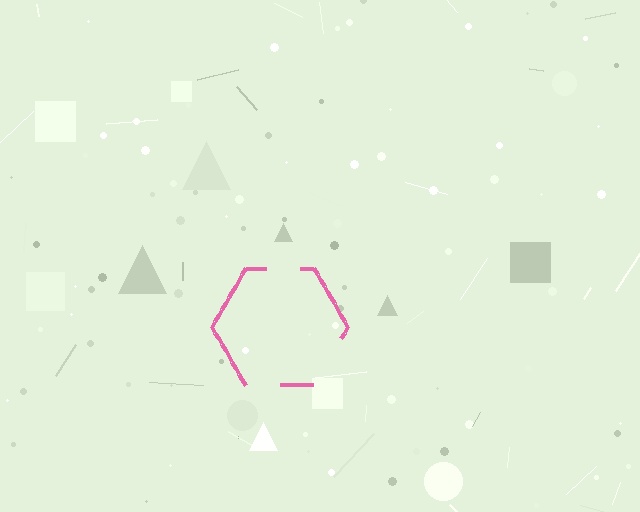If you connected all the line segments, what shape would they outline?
They would outline a hexagon.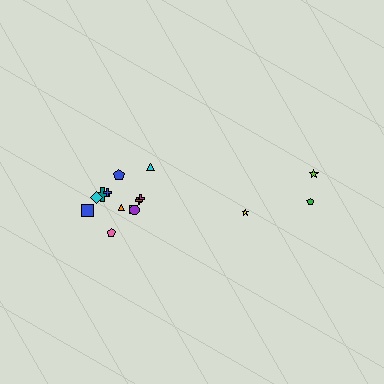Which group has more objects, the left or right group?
The left group.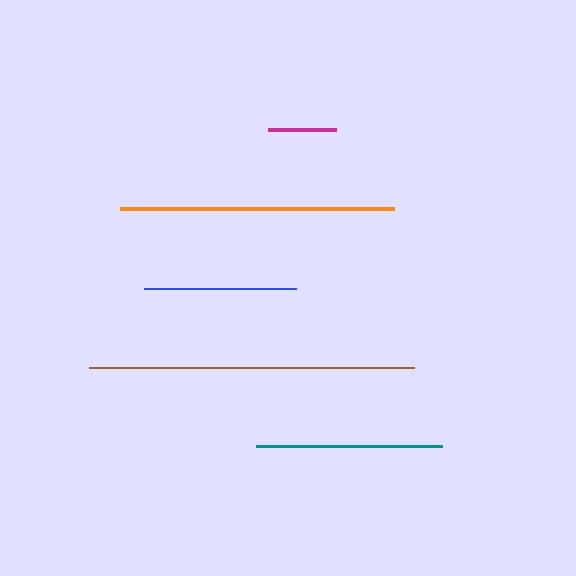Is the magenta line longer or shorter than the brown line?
The brown line is longer than the magenta line.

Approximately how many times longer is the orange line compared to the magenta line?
The orange line is approximately 4.0 times the length of the magenta line.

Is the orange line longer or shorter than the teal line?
The orange line is longer than the teal line.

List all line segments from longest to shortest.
From longest to shortest: brown, orange, teal, blue, magenta.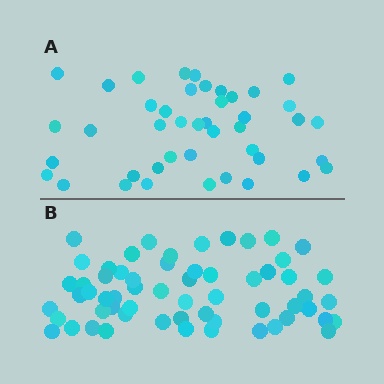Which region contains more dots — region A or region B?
Region B (the bottom region) has more dots.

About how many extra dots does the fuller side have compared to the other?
Region B has approximately 15 more dots than region A.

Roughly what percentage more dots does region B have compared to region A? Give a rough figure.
About 40% more.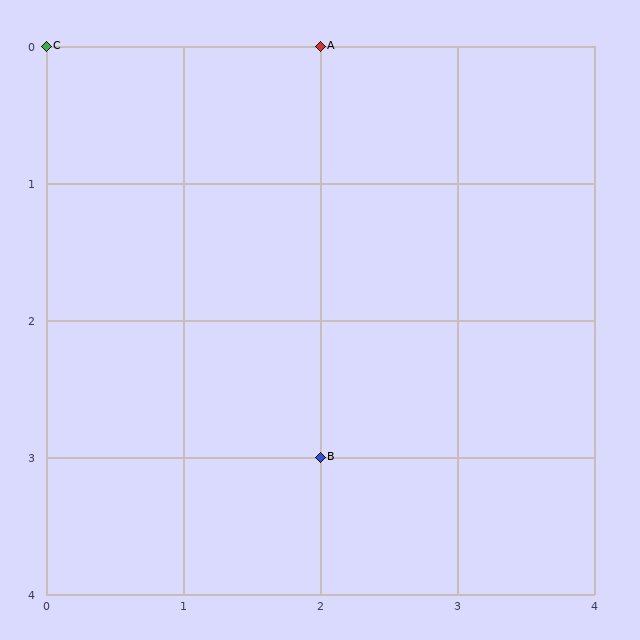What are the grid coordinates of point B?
Point B is at grid coordinates (2, 3).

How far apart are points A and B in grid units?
Points A and B are 3 rows apart.